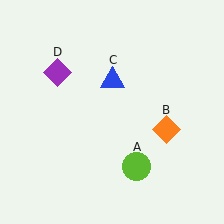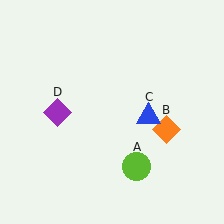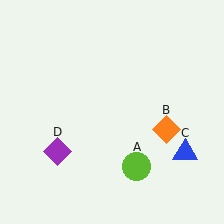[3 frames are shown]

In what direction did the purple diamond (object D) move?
The purple diamond (object D) moved down.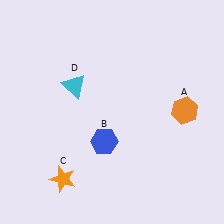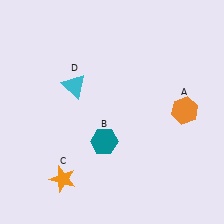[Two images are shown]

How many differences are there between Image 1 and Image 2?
There is 1 difference between the two images.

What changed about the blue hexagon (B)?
In Image 1, B is blue. In Image 2, it changed to teal.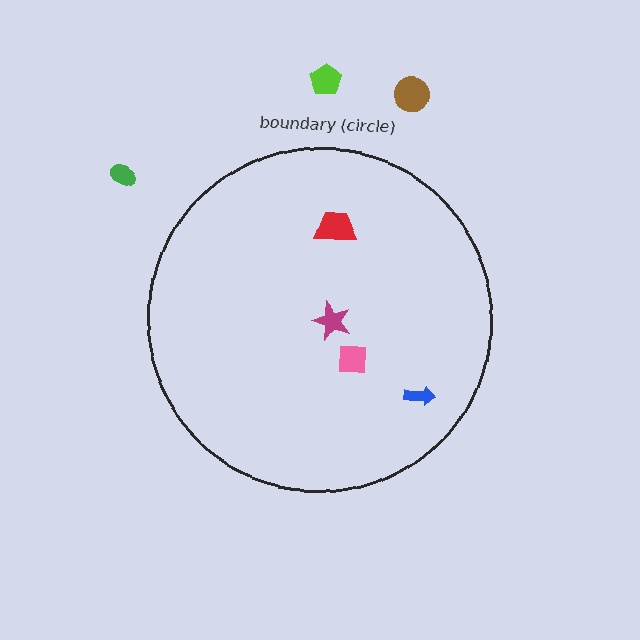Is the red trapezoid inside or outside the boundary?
Inside.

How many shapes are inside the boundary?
4 inside, 3 outside.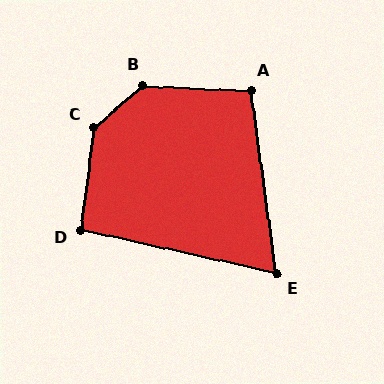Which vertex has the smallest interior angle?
E, at approximately 70 degrees.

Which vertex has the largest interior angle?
C, at approximately 138 degrees.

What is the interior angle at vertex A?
Approximately 101 degrees (obtuse).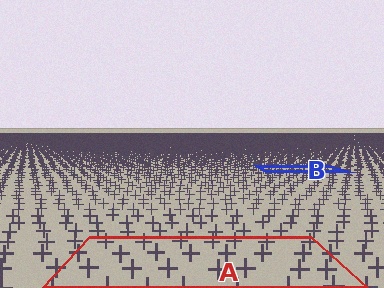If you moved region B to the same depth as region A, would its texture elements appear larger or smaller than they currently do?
They would appear larger. At a closer depth, the same texture elements are projected at a bigger on-screen size.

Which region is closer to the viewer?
Region A is closer. The texture elements there are larger and more spread out.